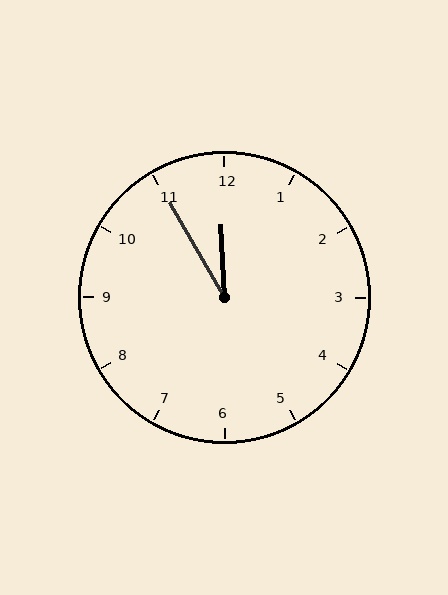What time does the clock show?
11:55.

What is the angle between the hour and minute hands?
Approximately 28 degrees.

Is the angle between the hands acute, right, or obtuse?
It is acute.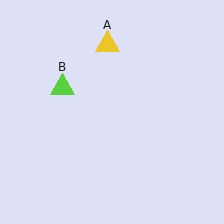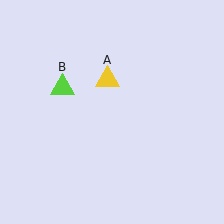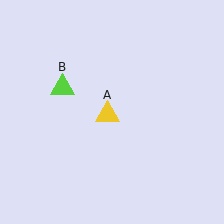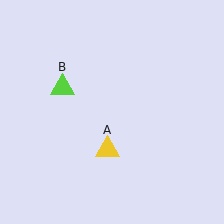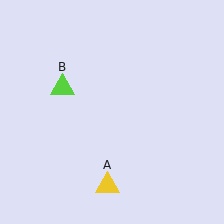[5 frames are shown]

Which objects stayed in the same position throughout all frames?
Lime triangle (object B) remained stationary.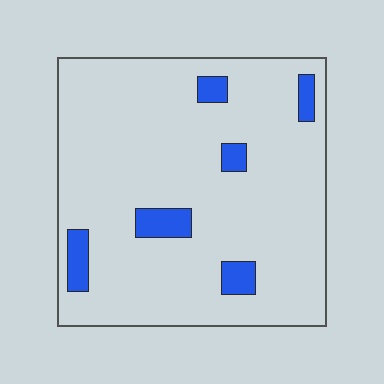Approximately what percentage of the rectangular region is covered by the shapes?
Approximately 10%.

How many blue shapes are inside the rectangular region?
6.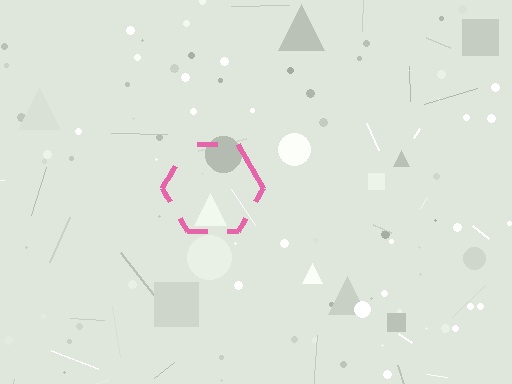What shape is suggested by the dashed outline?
The dashed outline suggests a hexagon.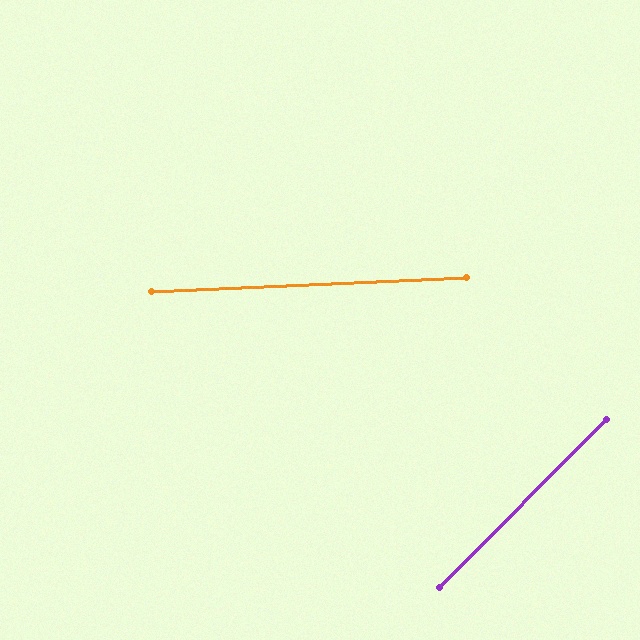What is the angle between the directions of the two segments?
Approximately 43 degrees.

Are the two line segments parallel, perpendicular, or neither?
Neither parallel nor perpendicular — they differ by about 43°.